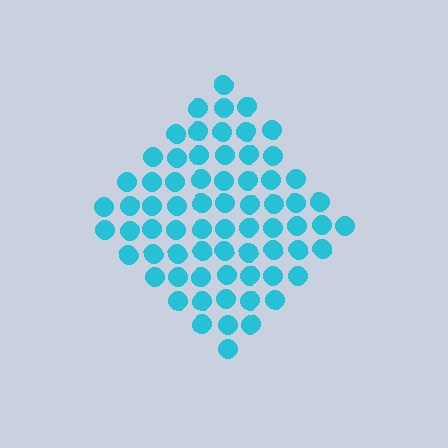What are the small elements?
The small elements are circles.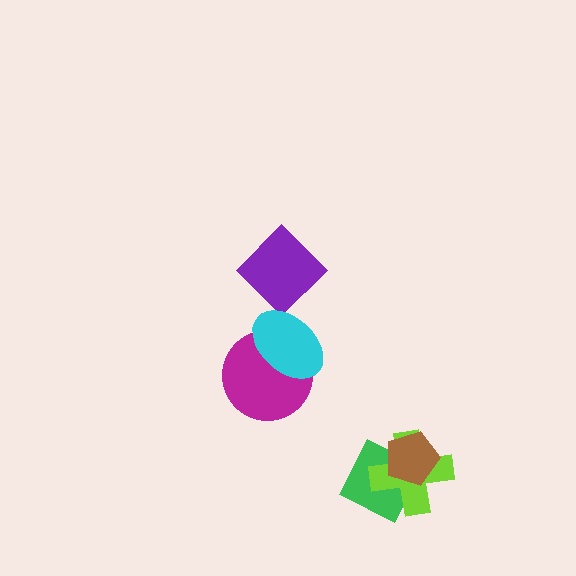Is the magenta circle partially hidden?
Yes, it is partially covered by another shape.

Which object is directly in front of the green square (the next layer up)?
The lime cross is directly in front of the green square.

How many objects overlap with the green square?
2 objects overlap with the green square.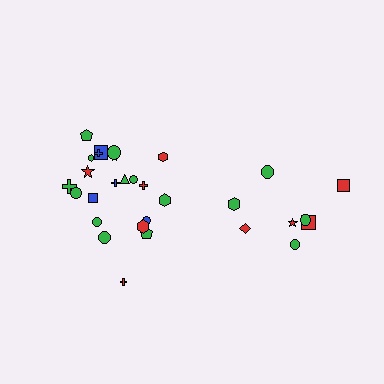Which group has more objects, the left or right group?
The left group.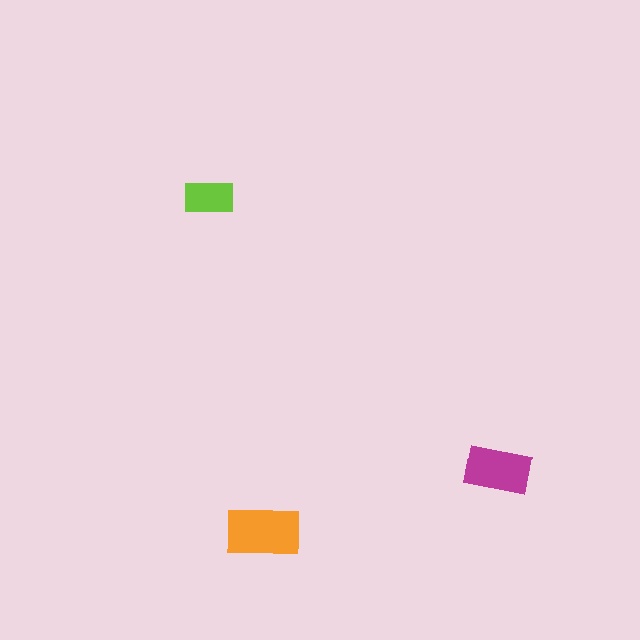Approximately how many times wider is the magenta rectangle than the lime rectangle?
About 1.5 times wider.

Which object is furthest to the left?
The lime rectangle is leftmost.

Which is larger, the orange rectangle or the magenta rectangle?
The orange one.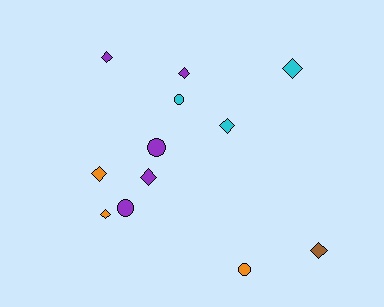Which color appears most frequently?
Purple, with 5 objects.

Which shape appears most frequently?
Diamond, with 8 objects.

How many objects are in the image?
There are 12 objects.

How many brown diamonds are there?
There is 1 brown diamond.